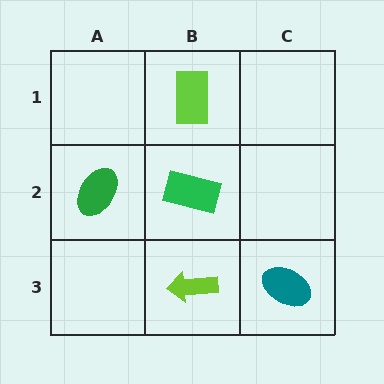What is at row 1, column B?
A lime rectangle.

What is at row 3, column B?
A lime arrow.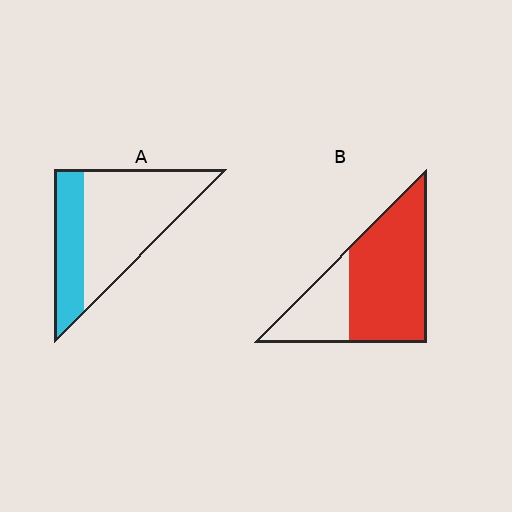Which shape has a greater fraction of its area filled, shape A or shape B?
Shape B.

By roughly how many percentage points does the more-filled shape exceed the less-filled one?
By roughly 40 percentage points (B over A).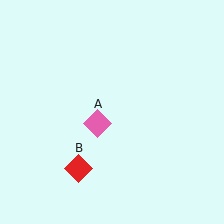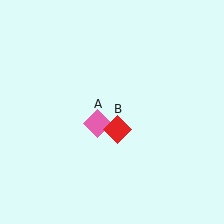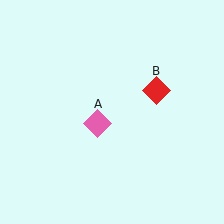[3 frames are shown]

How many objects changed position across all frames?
1 object changed position: red diamond (object B).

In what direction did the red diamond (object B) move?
The red diamond (object B) moved up and to the right.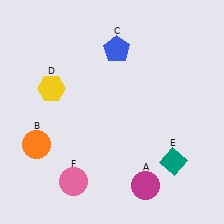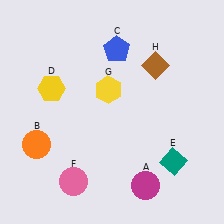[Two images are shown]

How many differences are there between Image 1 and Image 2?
There are 2 differences between the two images.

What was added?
A yellow hexagon (G), a brown diamond (H) were added in Image 2.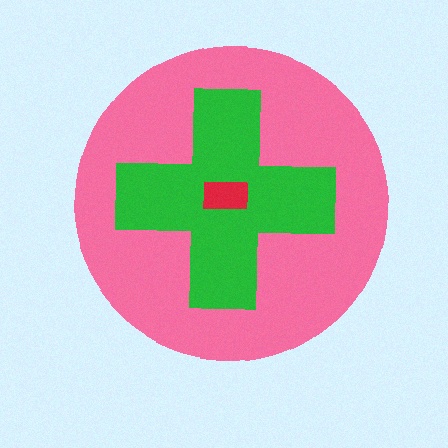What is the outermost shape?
The pink circle.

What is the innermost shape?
The red rectangle.